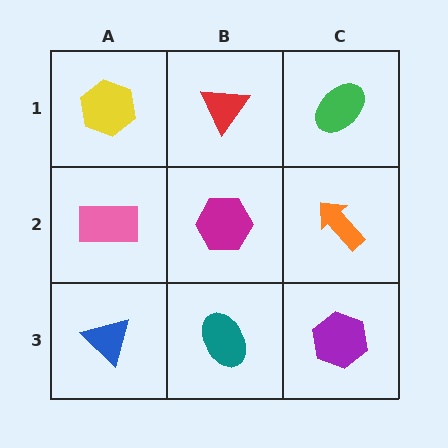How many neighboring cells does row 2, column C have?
3.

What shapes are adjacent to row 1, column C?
An orange arrow (row 2, column C), a red triangle (row 1, column B).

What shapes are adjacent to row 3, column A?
A pink rectangle (row 2, column A), a teal ellipse (row 3, column B).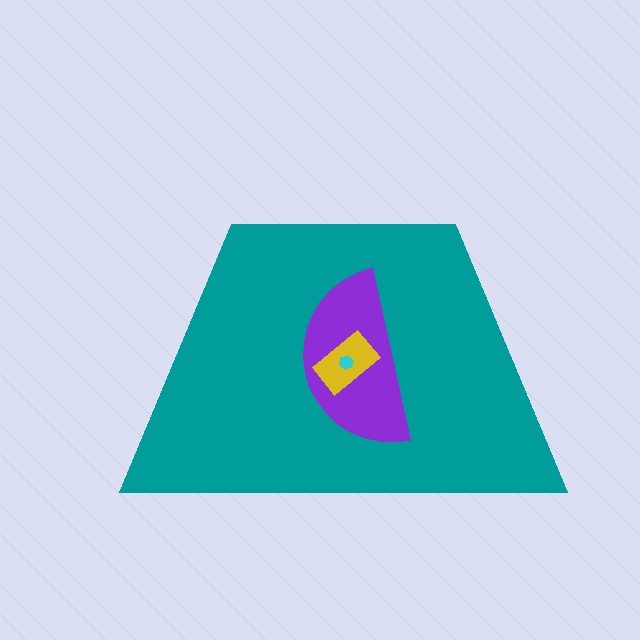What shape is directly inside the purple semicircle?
The yellow rectangle.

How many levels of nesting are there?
4.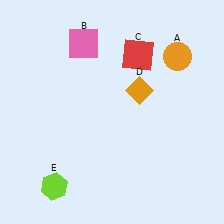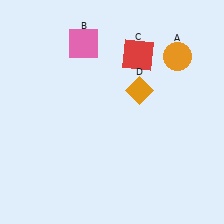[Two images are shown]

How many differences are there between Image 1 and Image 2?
There is 1 difference between the two images.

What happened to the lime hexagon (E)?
The lime hexagon (E) was removed in Image 2. It was in the bottom-left area of Image 1.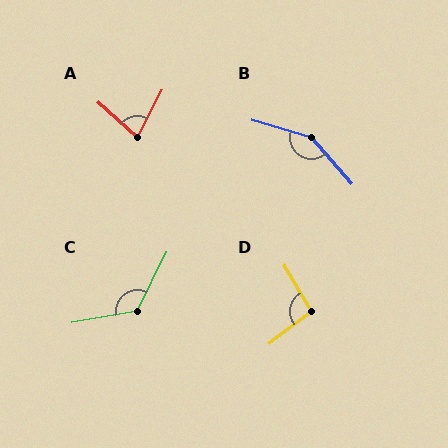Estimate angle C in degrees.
Approximately 127 degrees.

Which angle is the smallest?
A, at approximately 76 degrees.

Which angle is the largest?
B, at approximately 147 degrees.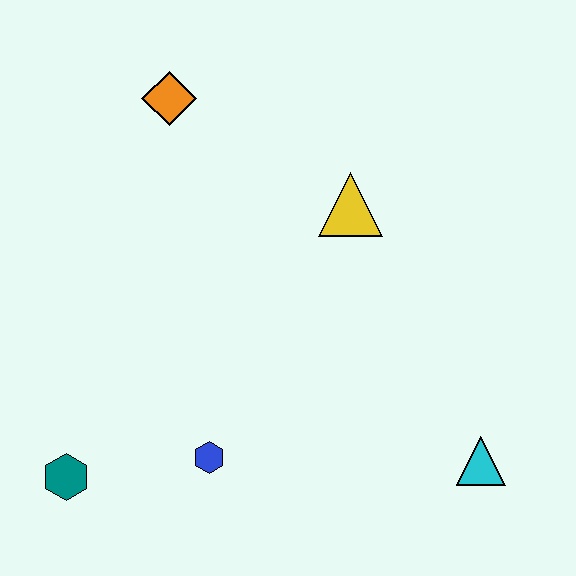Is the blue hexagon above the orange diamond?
No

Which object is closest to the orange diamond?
The yellow triangle is closest to the orange diamond.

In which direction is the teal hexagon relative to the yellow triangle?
The teal hexagon is to the left of the yellow triangle.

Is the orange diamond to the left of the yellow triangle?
Yes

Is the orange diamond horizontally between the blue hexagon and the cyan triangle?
No